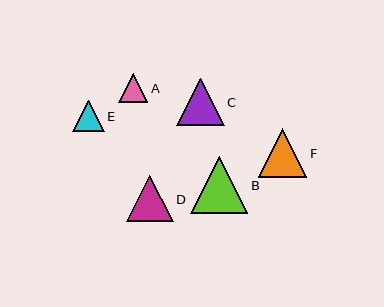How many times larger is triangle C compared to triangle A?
Triangle C is approximately 1.6 times the size of triangle A.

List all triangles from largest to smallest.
From largest to smallest: B, F, C, D, E, A.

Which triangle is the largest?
Triangle B is the largest with a size of approximately 57 pixels.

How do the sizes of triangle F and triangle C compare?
Triangle F and triangle C are approximately the same size.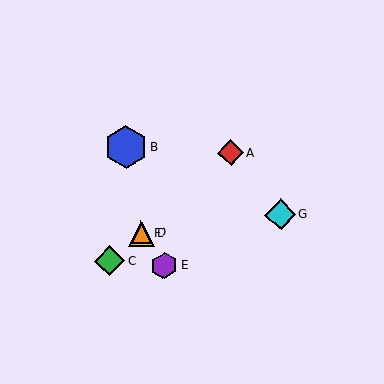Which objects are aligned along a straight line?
Objects A, C, D, F are aligned along a straight line.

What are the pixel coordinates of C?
Object C is at (110, 261).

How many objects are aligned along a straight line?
4 objects (A, C, D, F) are aligned along a straight line.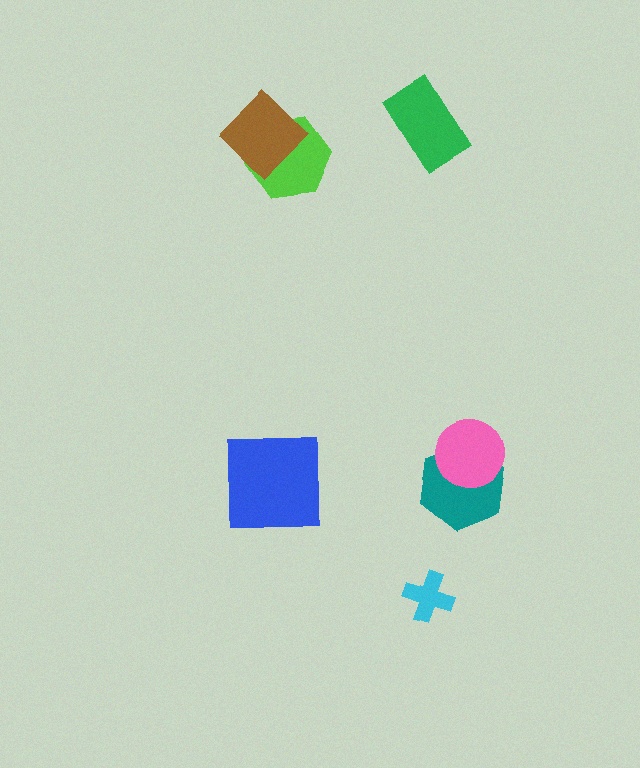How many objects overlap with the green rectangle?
0 objects overlap with the green rectangle.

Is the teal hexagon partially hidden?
Yes, it is partially covered by another shape.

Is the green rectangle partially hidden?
No, no other shape covers it.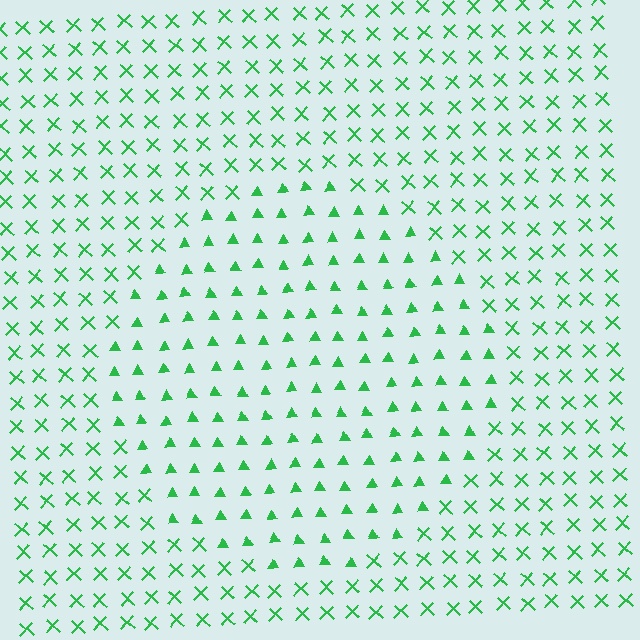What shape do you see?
I see a circle.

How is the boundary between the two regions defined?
The boundary is defined by a change in element shape: triangles inside vs. X marks outside. All elements share the same color and spacing.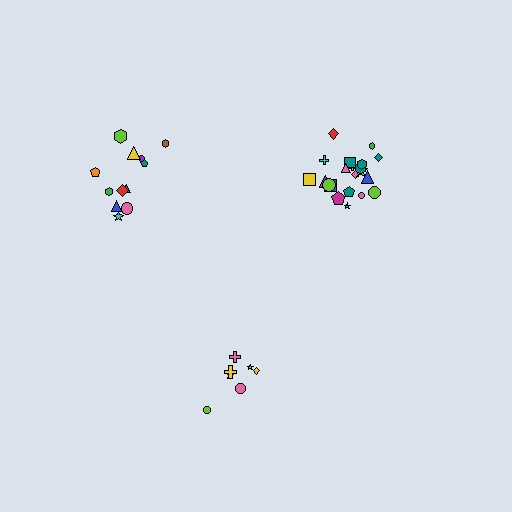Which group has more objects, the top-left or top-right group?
The top-right group.